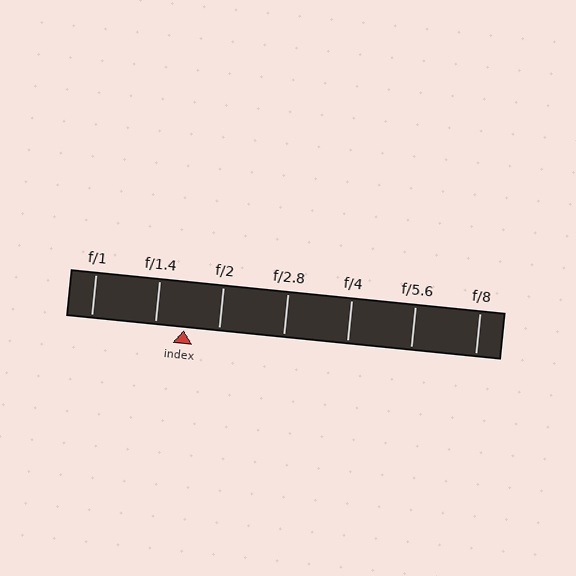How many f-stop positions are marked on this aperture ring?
There are 7 f-stop positions marked.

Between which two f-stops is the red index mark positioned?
The index mark is between f/1.4 and f/2.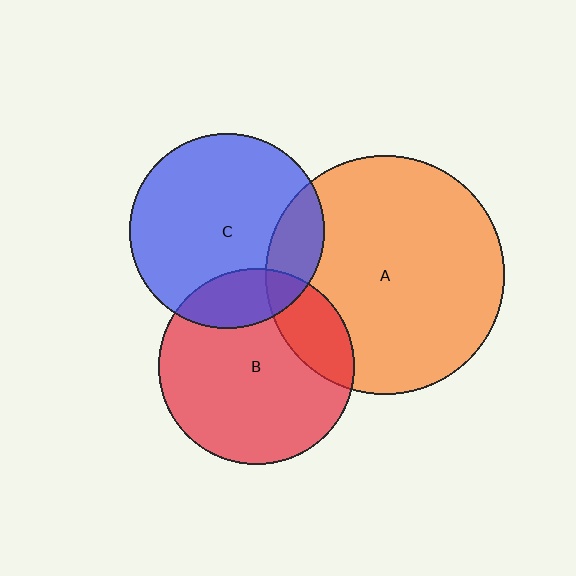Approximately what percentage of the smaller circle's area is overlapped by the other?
Approximately 20%.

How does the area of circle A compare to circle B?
Approximately 1.5 times.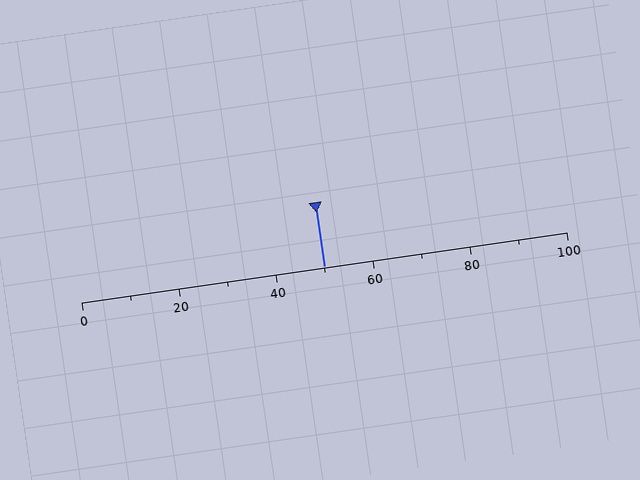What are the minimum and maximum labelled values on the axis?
The axis runs from 0 to 100.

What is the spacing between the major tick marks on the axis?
The major ticks are spaced 20 apart.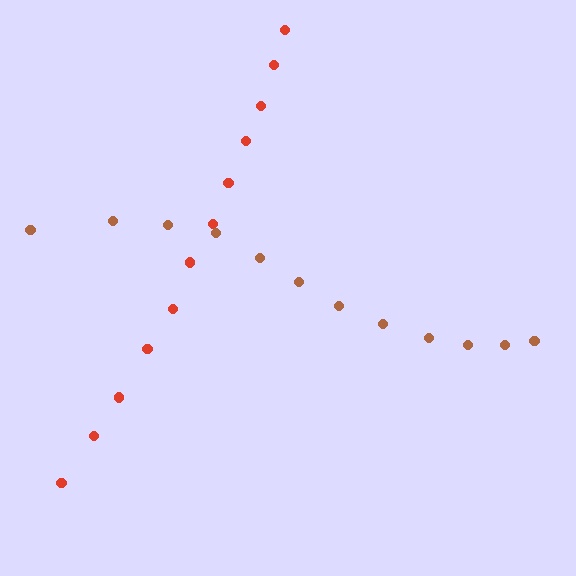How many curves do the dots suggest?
There are 2 distinct paths.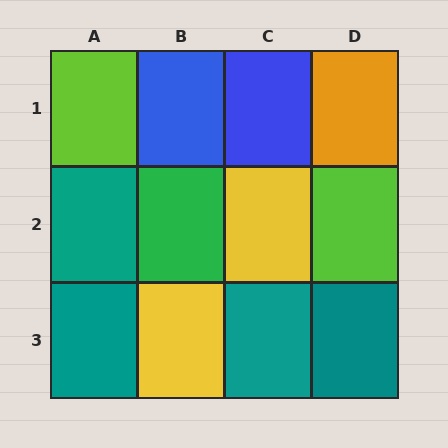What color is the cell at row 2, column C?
Yellow.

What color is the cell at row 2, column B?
Green.